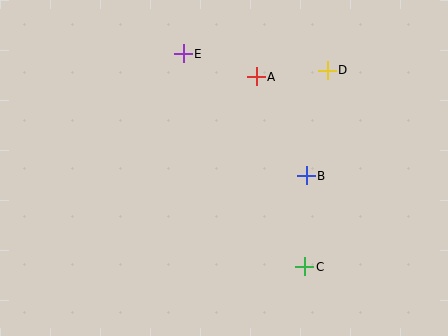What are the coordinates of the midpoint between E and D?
The midpoint between E and D is at (255, 62).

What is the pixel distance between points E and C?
The distance between E and C is 245 pixels.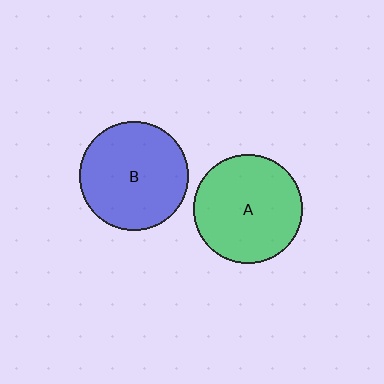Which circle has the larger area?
Circle A (green).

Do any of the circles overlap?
No, none of the circles overlap.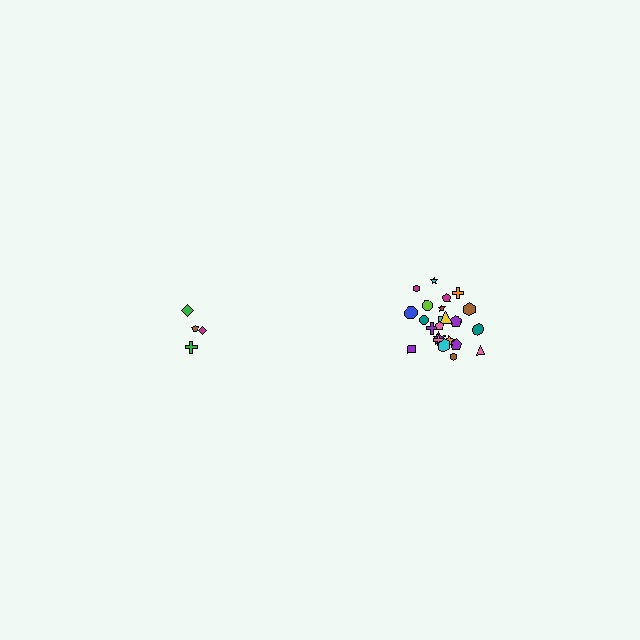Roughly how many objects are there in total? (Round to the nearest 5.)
Roughly 30 objects in total.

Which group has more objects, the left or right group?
The right group.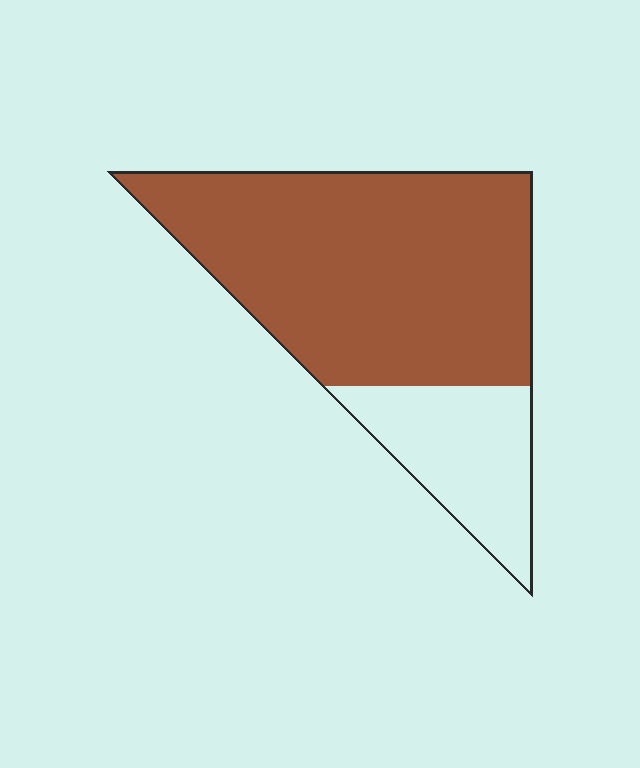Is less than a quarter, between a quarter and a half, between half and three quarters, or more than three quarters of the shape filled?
More than three quarters.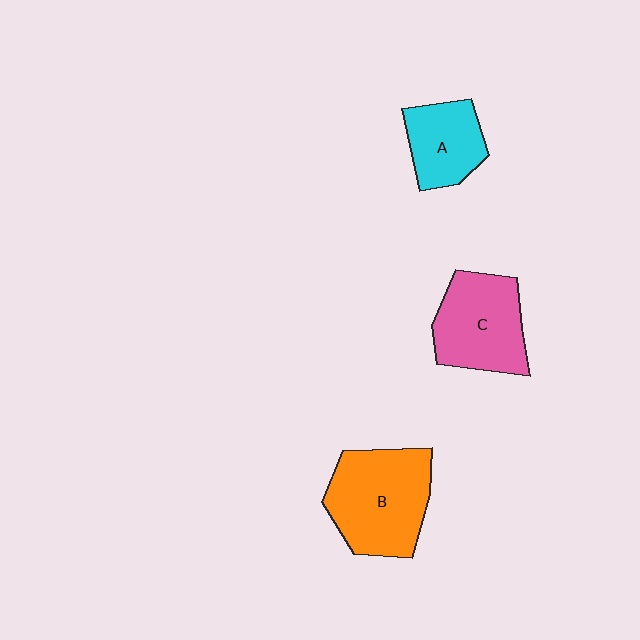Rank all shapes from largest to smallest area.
From largest to smallest: B (orange), C (pink), A (cyan).